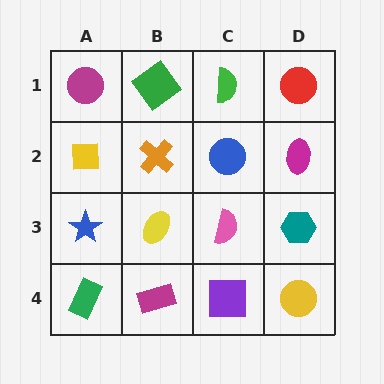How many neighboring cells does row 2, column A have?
3.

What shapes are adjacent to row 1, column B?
An orange cross (row 2, column B), a magenta circle (row 1, column A), a green semicircle (row 1, column C).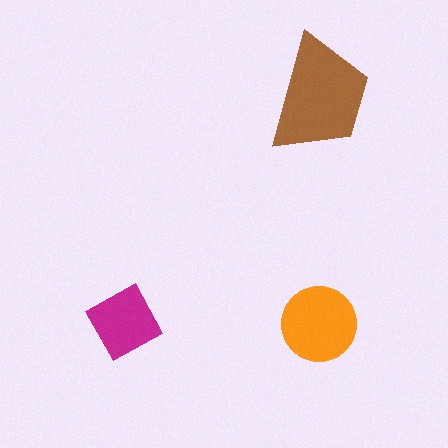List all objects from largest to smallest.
The brown trapezoid, the orange circle, the magenta diamond.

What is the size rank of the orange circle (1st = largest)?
2nd.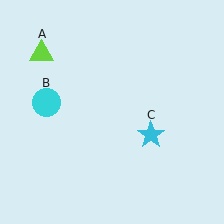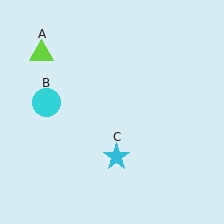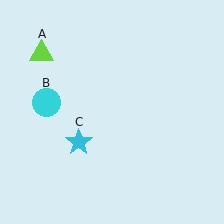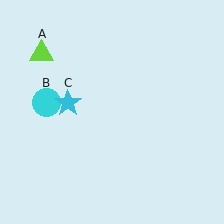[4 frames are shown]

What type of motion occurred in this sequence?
The cyan star (object C) rotated clockwise around the center of the scene.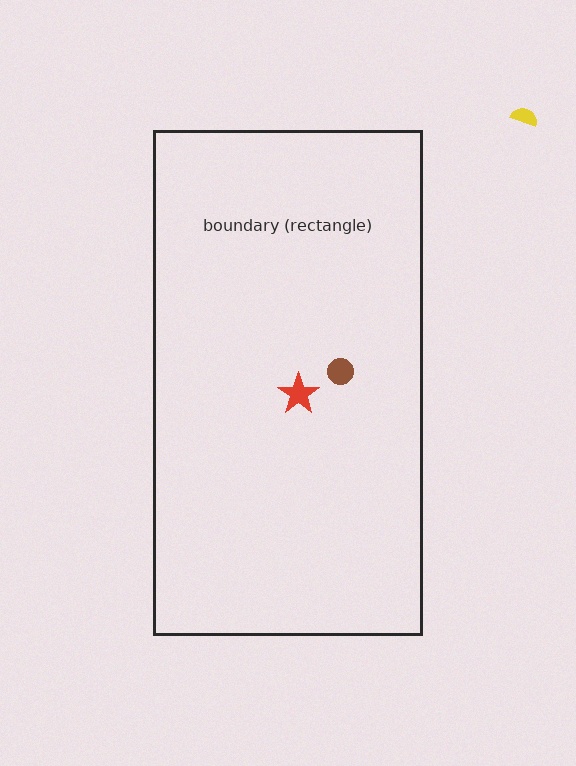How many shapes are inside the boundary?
2 inside, 1 outside.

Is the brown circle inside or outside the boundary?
Inside.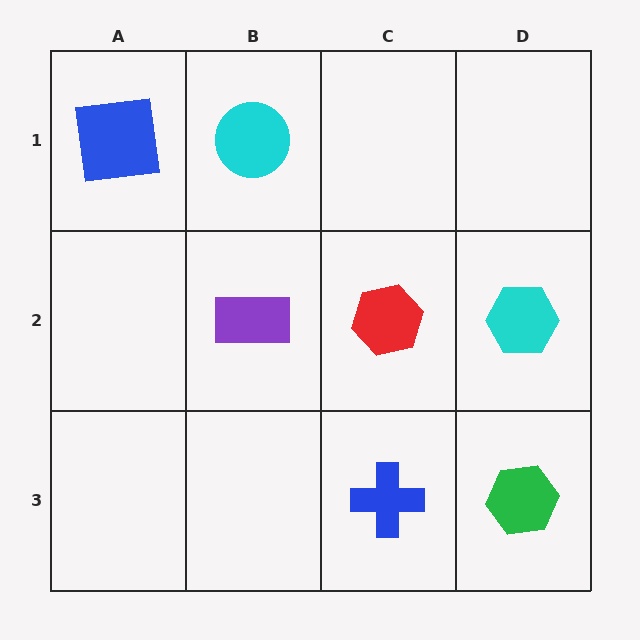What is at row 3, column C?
A blue cross.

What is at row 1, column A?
A blue square.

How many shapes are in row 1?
2 shapes.